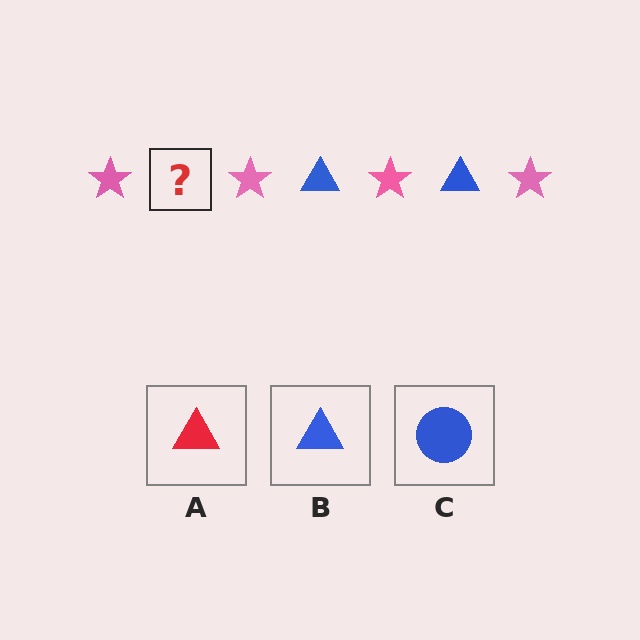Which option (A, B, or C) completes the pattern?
B.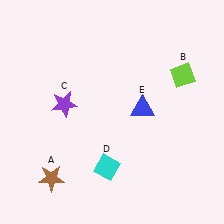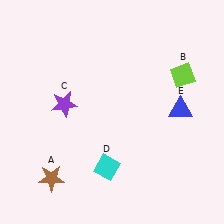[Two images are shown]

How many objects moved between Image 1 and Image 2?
1 object moved between the two images.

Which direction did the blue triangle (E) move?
The blue triangle (E) moved right.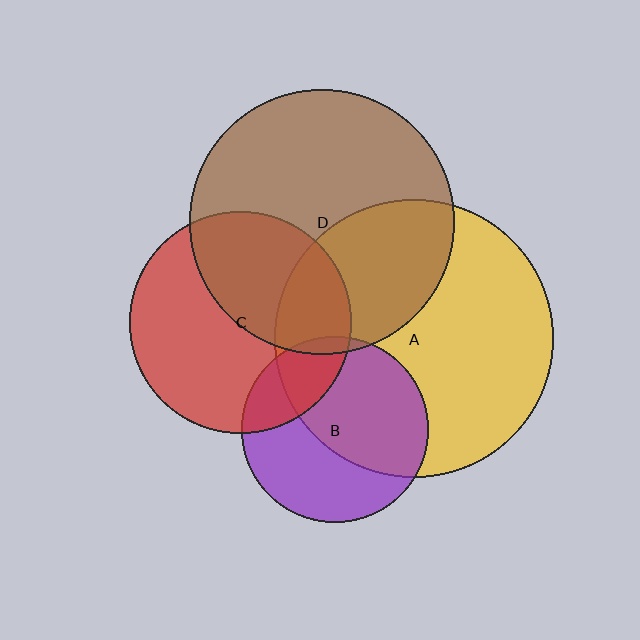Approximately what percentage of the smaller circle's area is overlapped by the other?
Approximately 25%.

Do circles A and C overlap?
Yes.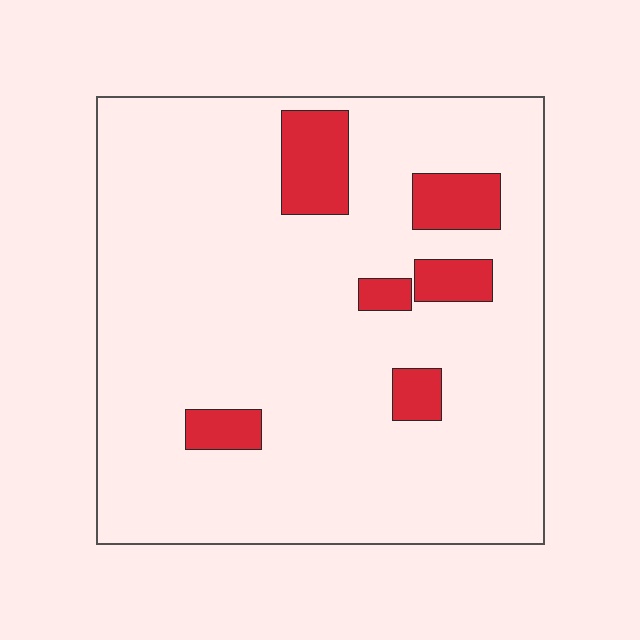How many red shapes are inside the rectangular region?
6.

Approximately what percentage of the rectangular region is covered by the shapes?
Approximately 10%.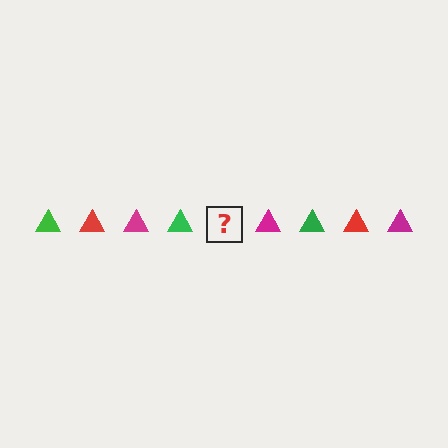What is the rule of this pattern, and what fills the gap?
The rule is that the pattern cycles through green, red, magenta triangles. The gap should be filled with a red triangle.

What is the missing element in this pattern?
The missing element is a red triangle.